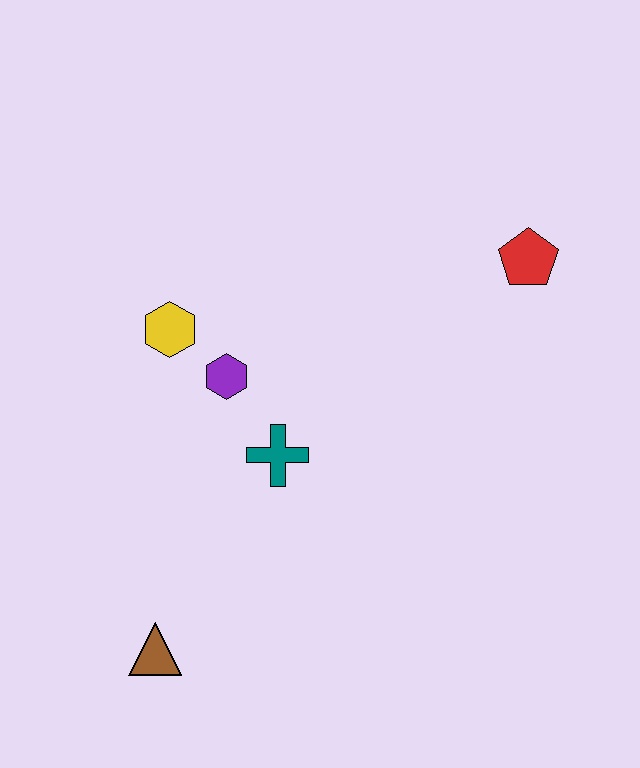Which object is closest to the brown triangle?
The teal cross is closest to the brown triangle.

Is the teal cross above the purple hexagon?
No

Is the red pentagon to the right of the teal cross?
Yes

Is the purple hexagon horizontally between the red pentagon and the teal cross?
No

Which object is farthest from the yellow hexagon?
The red pentagon is farthest from the yellow hexagon.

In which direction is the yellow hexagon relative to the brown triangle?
The yellow hexagon is above the brown triangle.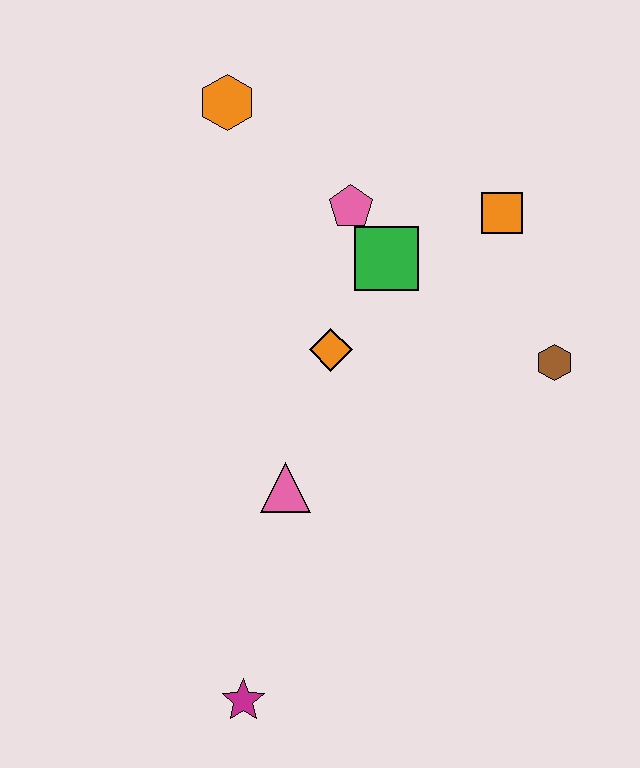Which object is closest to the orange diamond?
The green square is closest to the orange diamond.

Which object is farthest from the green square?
The magenta star is farthest from the green square.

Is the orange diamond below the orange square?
Yes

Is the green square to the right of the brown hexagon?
No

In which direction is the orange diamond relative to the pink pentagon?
The orange diamond is below the pink pentagon.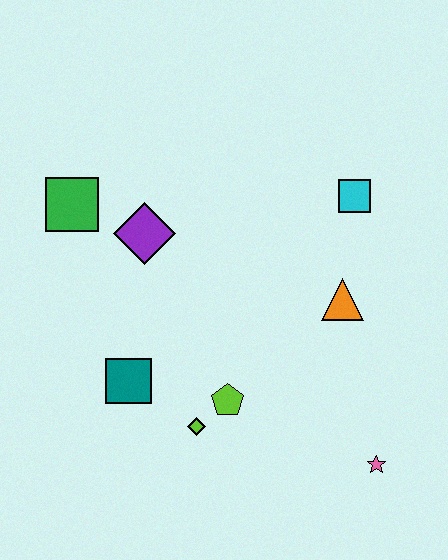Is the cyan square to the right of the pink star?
No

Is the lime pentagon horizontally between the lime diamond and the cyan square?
Yes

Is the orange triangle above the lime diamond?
Yes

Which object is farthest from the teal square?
The cyan square is farthest from the teal square.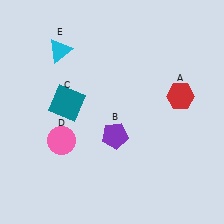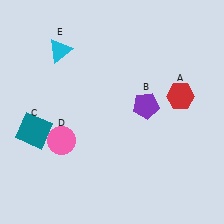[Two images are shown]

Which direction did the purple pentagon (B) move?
The purple pentagon (B) moved right.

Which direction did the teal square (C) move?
The teal square (C) moved left.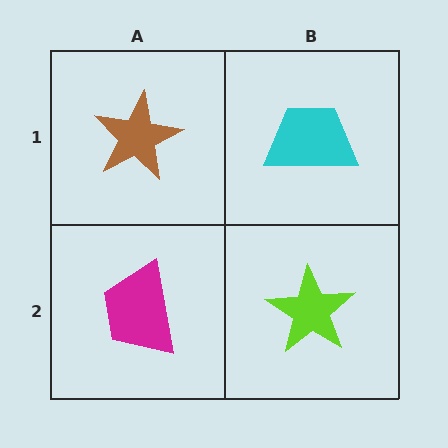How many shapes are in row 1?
2 shapes.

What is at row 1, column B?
A cyan trapezoid.